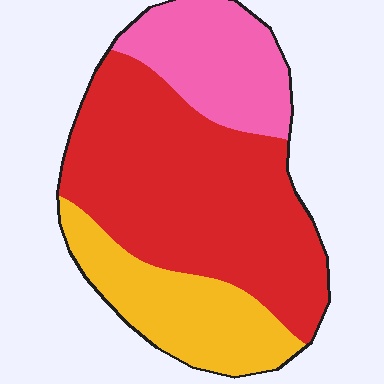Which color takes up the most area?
Red, at roughly 55%.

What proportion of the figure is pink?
Pink covers around 20% of the figure.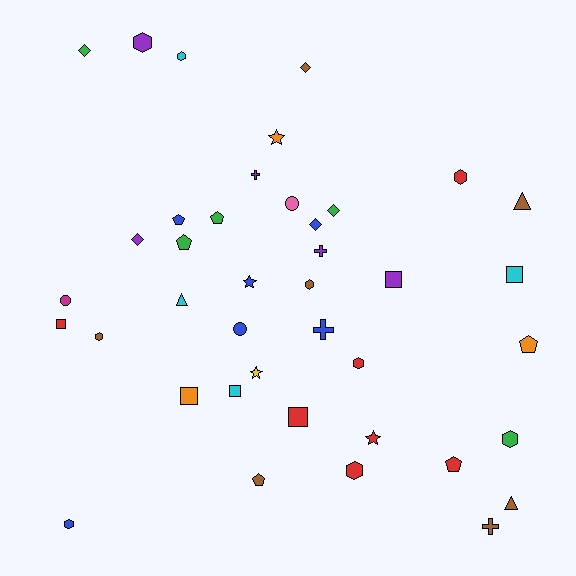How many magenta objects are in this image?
There is 1 magenta object.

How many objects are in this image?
There are 40 objects.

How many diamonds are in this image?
There are 5 diamonds.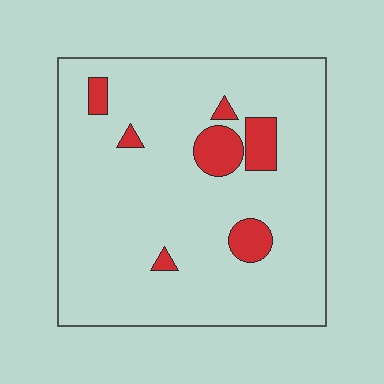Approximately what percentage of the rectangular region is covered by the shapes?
Approximately 10%.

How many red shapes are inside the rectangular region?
7.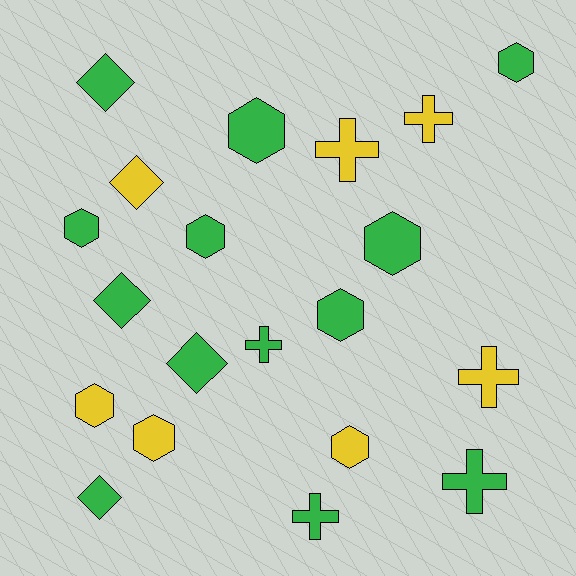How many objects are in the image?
There are 20 objects.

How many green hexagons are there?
There are 6 green hexagons.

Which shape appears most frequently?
Hexagon, with 9 objects.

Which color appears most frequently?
Green, with 13 objects.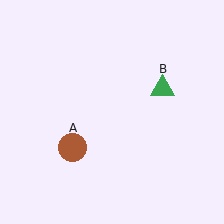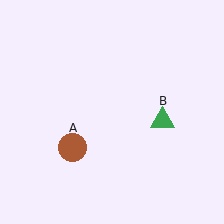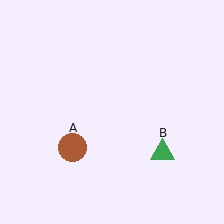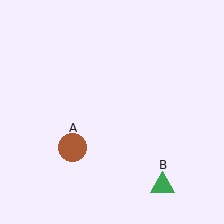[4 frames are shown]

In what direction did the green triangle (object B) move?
The green triangle (object B) moved down.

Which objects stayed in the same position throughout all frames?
Brown circle (object A) remained stationary.